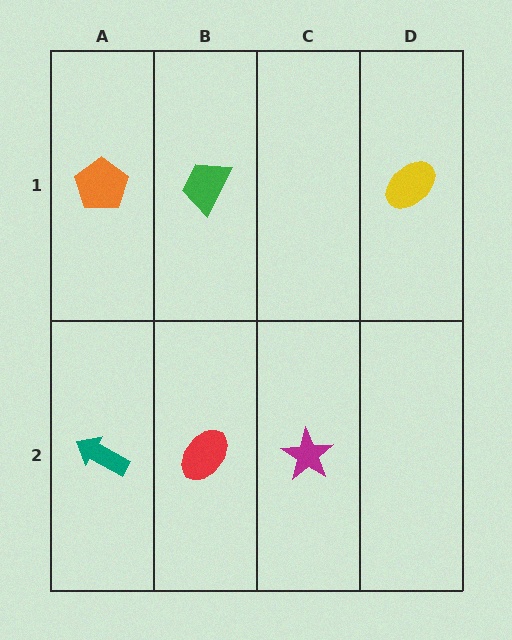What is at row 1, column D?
A yellow ellipse.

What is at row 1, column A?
An orange pentagon.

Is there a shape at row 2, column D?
No, that cell is empty.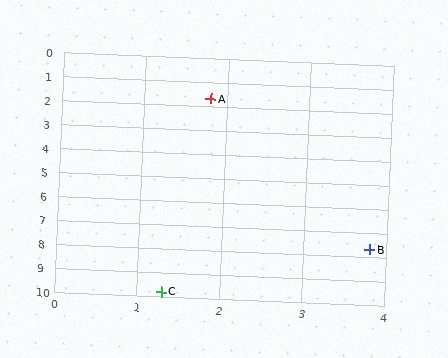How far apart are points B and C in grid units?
Points B and C are about 3.3 grid units apart.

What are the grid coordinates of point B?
Point B is at approximately (3.8, 7.7).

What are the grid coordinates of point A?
Point A is at approximately (1.8, 1.7).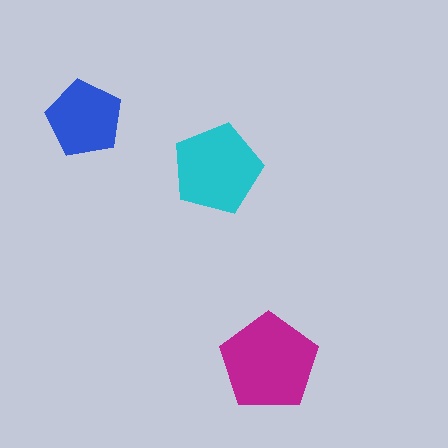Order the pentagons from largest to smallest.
the magenta one, the cyan one, the blue one.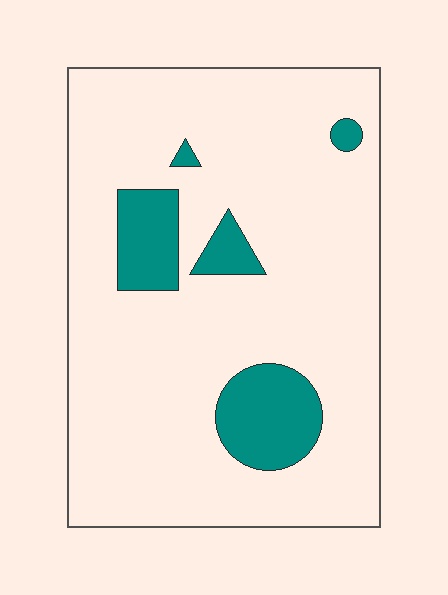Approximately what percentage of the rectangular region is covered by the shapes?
Approximately 15%.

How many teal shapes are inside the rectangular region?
5.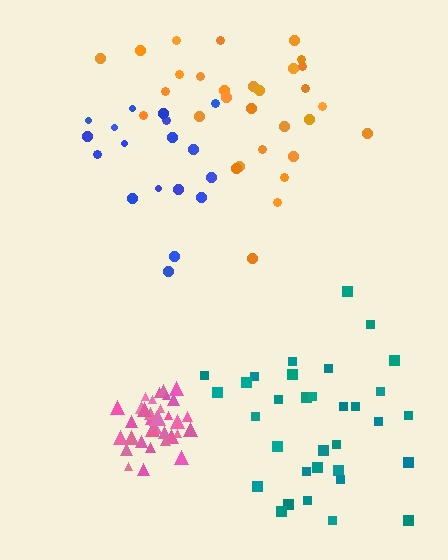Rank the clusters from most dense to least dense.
pink, blue, teal, orange.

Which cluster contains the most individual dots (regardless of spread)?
Pink (35).